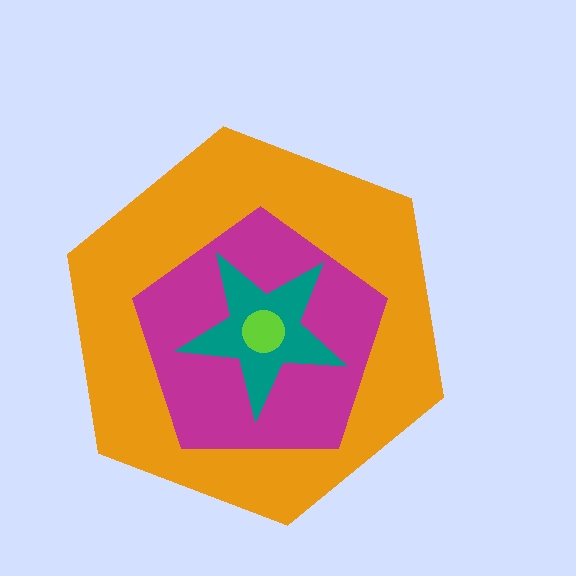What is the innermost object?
The lime circle.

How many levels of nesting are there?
4.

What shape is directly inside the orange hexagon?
The magenta pentagon.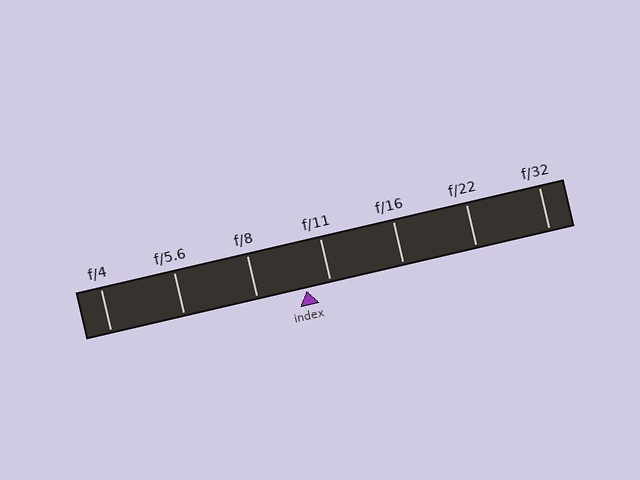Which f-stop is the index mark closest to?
The index mark is closest to f/11.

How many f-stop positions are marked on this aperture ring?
There are 7 f-stop positions marked.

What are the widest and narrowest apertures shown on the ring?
The widest aperture shown is f/4 and the narrowest is f/32.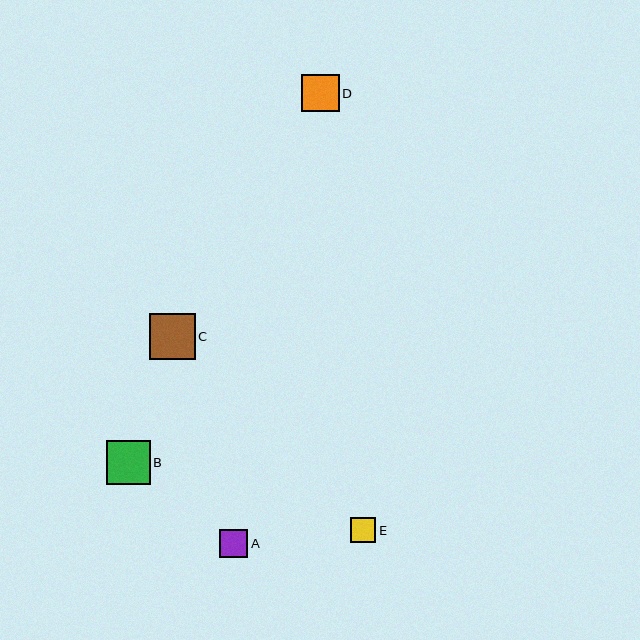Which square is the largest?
Square C is the largest with a size of approximately 46 pixels.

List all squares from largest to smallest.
From largest to smallest: C, B, D, A, E.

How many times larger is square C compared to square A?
Square C is approximately 1.6 times the size of square A.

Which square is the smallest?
Square E is the smallest with a size of approximately 25 pixels.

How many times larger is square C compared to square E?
Square C is approximately 1.8 times the size of square E.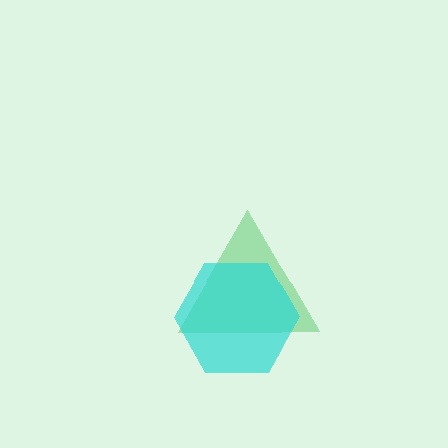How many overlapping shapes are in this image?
There are 2 overlapping shapes in the image.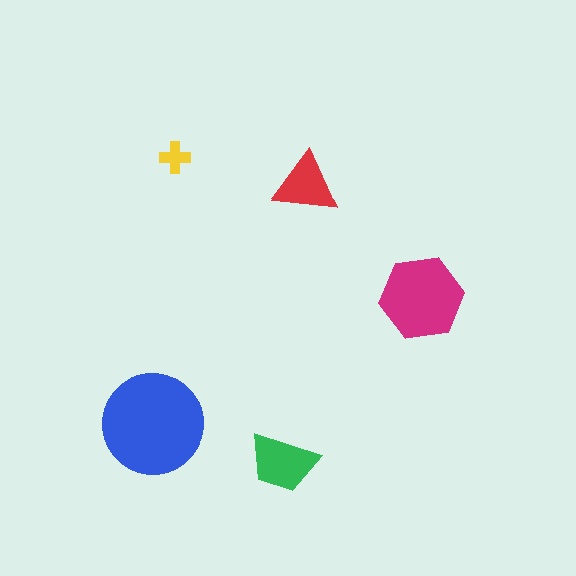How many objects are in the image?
There are 5 objects in the image.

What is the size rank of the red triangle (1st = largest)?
4th.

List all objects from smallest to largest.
The yellow cross, the red triangle, the green trapezoid, the magenta hexagon, the blue circle.